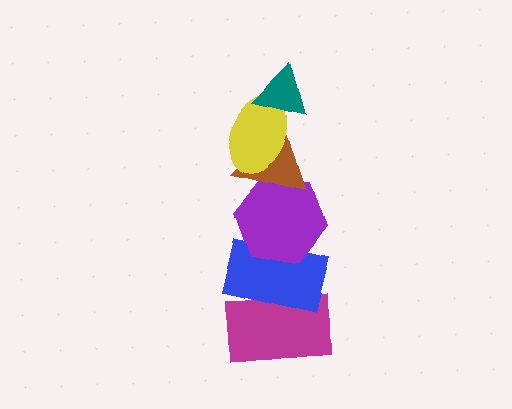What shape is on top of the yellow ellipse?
The teal triangle is on top of the yellow ellipse.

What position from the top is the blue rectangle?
The blue rectangle is 5th from the top.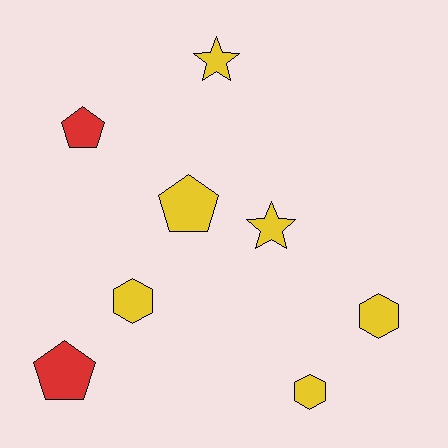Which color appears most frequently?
Yellow, with 6 objects.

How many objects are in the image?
There are 8 objects.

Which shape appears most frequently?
Pentagon, with 3 objects.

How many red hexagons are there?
There are no red hexagons.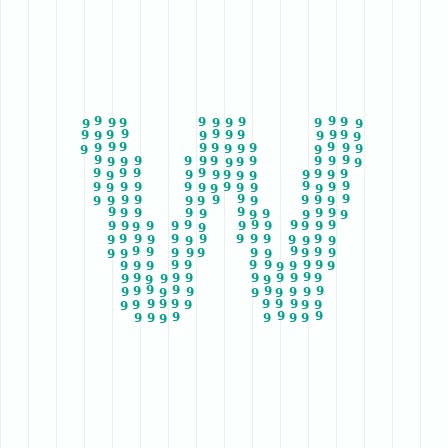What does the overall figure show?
The overall figure shows the letter W.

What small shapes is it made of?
It is made of small digit 9's.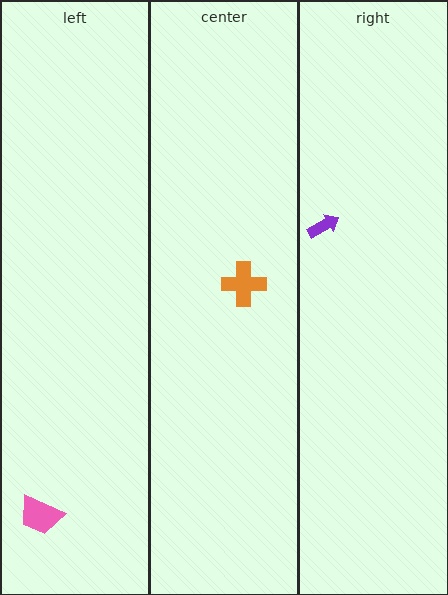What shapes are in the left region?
The pink trapezoid.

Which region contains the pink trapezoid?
The left region.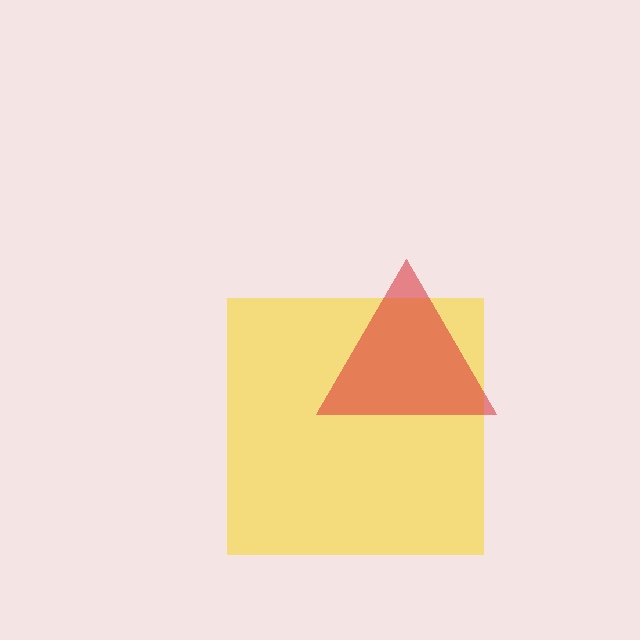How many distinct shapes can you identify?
There are 2 distinct shapes: a yellow square, a red triangle.